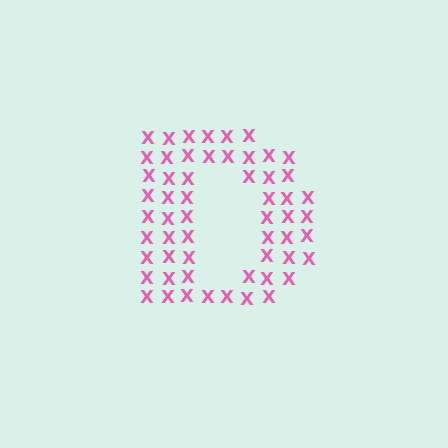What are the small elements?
The small elements are letter X's.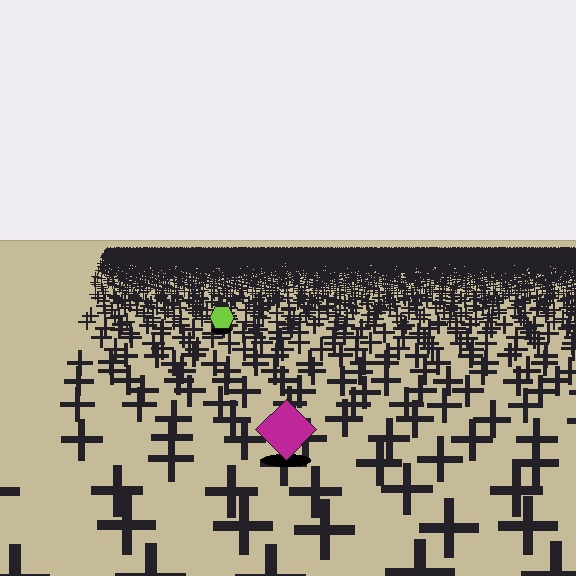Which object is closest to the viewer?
The magenta diamond is closest. The texture marks near it are larger and more spread out.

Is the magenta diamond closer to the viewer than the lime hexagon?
Yes. The magenta diamond is closer — you can tell from the texture gradient: the ground texture is coarser near it.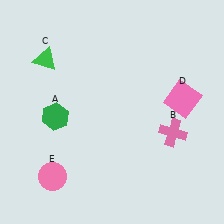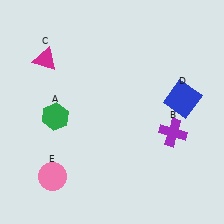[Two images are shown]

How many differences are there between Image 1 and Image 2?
There are 3 differences between the two images.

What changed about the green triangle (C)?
In Image 1, C is green. In Image 2, it changed to magenta.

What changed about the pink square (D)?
In Image 1, D is pink. In Image 2, it changed to blue.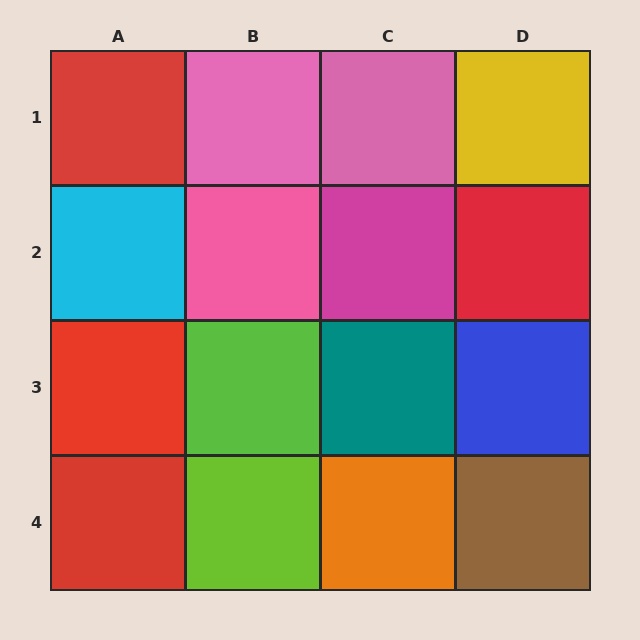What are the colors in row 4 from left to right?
Red, lime, orange, brown.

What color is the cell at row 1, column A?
Red.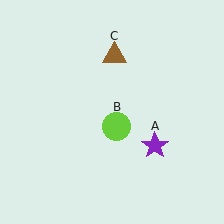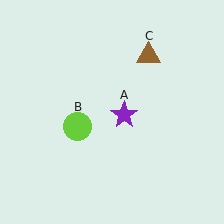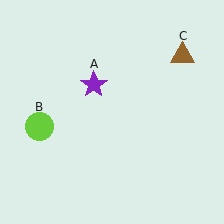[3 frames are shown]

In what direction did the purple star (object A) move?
The purple star (object A) moved up and to the left.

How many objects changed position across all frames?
3 objects changed position: purple star (object A), lime circle (object B), brown triangle (object C).